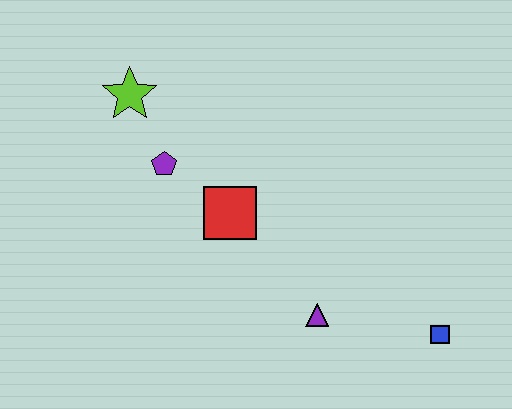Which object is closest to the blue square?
The purple triangle is closest to the blue square.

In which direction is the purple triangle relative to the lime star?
The purple triangle is below the lime star.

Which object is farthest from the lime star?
The blue square is farthest from the lime star.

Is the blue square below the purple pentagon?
Yes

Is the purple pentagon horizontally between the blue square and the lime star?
Yes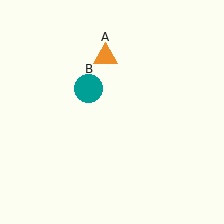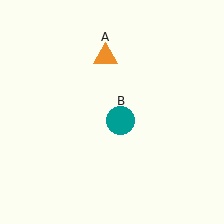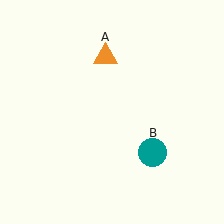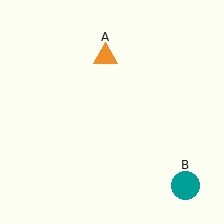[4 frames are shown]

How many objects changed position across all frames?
1 object changed position: teal circle (object B).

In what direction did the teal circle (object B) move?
The teal circle (object B) moved down and to the right.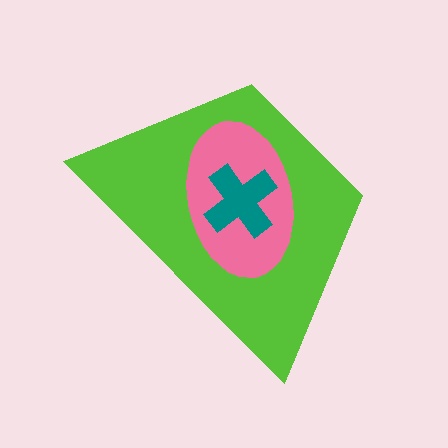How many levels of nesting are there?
3.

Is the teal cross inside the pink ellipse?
Yes.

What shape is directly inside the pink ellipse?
The teal cross.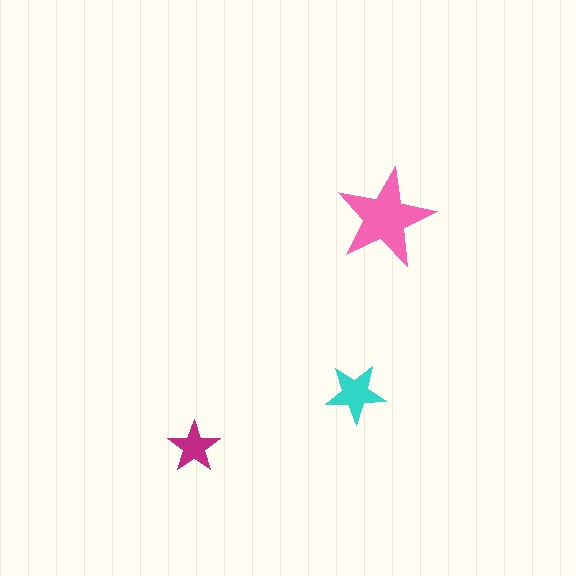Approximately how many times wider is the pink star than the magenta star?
About 2 times wider.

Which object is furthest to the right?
The pink star is rightmost.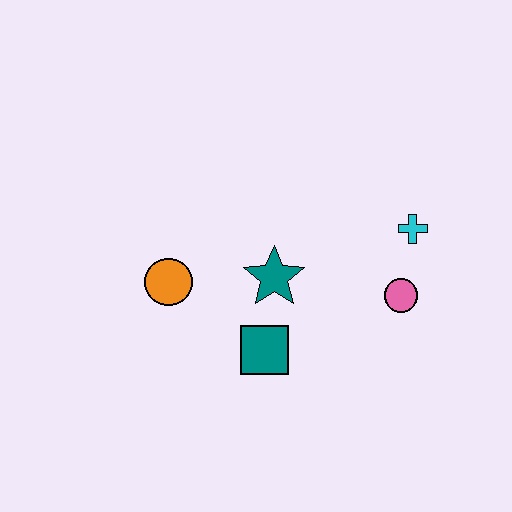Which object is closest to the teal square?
The teal star is closest to the teal square.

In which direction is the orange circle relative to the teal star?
The orange circle is to the left of the teal star.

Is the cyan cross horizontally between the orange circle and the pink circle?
No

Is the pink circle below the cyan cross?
Yes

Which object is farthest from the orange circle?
The cyan cross is farthest from the orange circle.